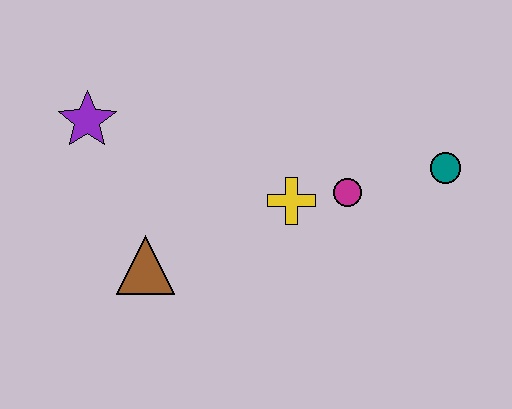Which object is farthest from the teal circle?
The purple star is farthest from the teal circle.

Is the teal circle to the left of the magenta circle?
No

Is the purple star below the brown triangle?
No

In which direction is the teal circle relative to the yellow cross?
The teal circle is to the right of the yellow cross.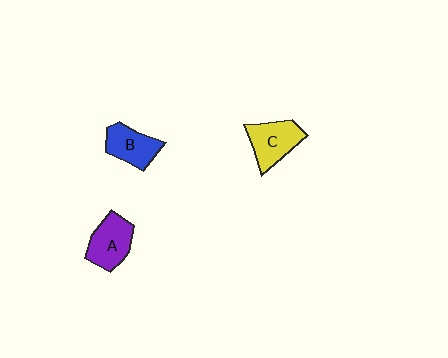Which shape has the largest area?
Shape A (purple).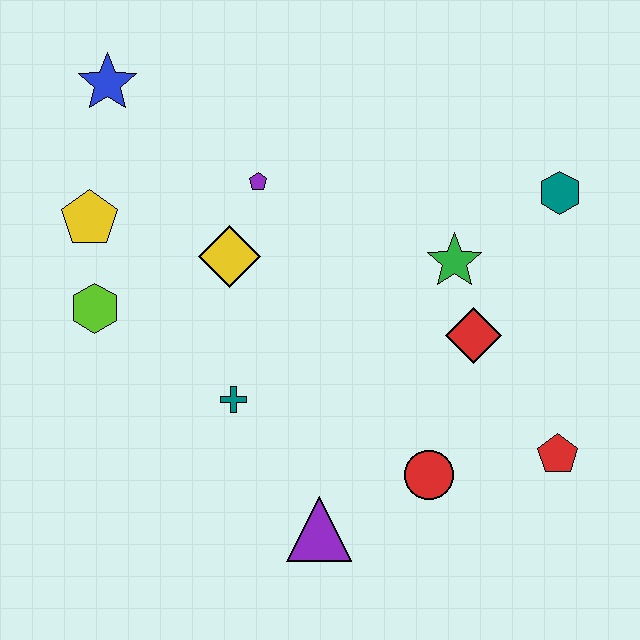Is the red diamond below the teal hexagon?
Yes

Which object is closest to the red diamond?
The green star is closest to the red diamond.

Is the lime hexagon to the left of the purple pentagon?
Yes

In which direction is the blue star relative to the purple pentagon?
The blue star is to the left of the purple pentagon.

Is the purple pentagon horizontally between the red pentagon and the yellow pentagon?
Yes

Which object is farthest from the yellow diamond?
The red pentagon is farthest from the yellow diamond.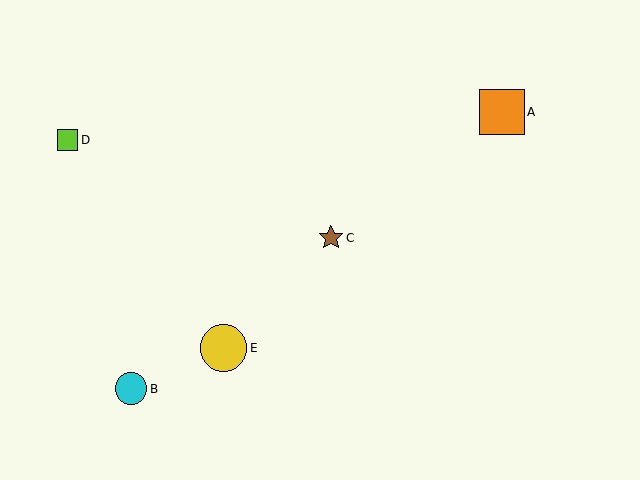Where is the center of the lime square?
The center of the lime square is at (68, 140).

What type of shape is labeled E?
Shape E is a yellow circle.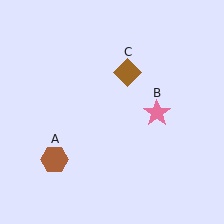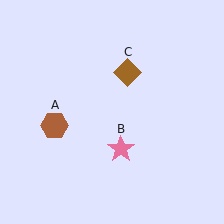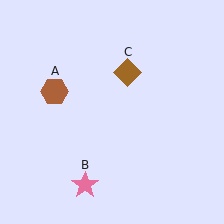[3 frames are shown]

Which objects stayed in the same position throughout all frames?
Brown diamond (object C) remained stationary.